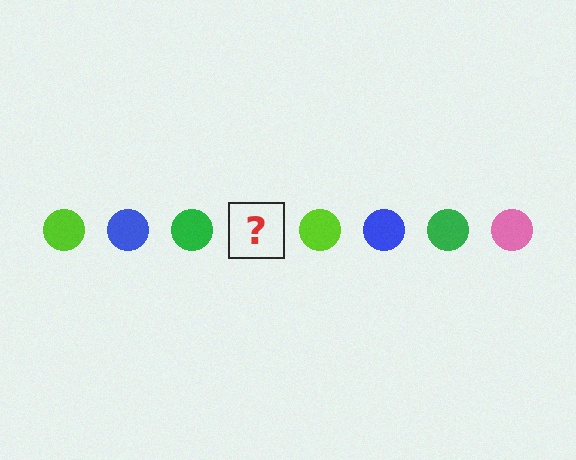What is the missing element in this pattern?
The missing element is a pink circle.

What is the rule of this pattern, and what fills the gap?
The rule is that the pattern cycles through lime, blue, green, pink circles. The gap should be filled with a pink circle.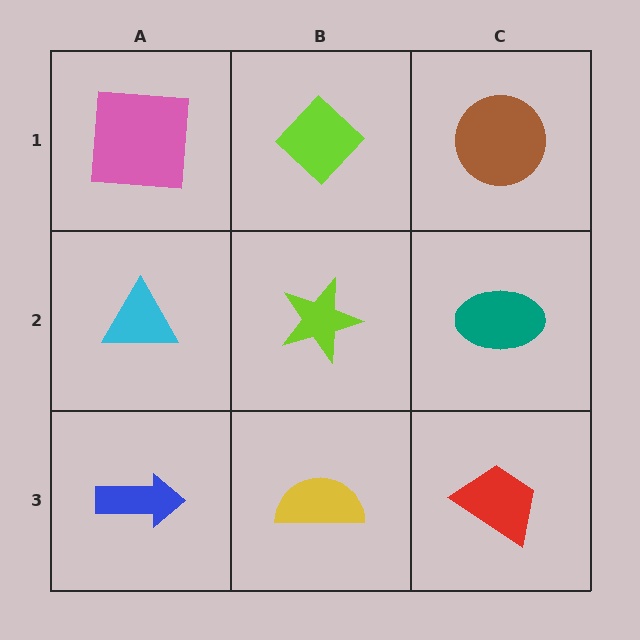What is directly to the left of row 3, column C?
A yellow semicircle.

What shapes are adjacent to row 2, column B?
A lime diamond (row 1, column B), a yellow semicircle (row 3, column B), a cyan triangle (row 2, column A), a teal ellipse (row 2, column C).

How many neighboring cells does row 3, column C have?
2.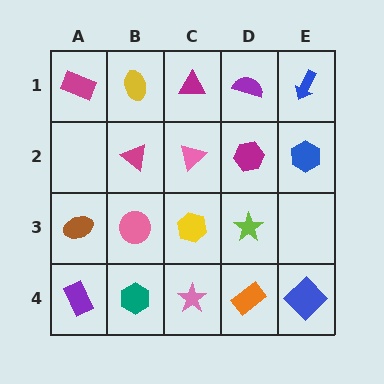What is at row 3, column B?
A pink circle.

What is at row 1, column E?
A blue arrow.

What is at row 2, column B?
A magenta triangle.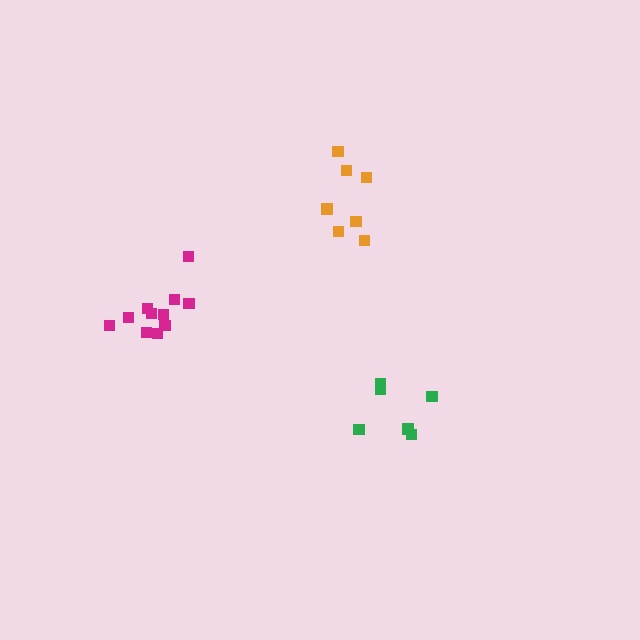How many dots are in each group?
Group 1: 6 dots, Group 2: 11 dots, Group 3: 7 dots (24 total).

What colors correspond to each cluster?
The clusters are colored: green, magenta, orange.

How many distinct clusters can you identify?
There are 3 distinct clusters.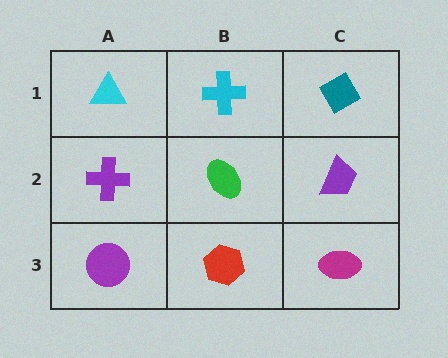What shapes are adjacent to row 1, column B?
A green ellipse (row 2, column B), a cyan triangle (row 1, column A), a teal diamond (row 1, column C).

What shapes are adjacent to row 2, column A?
A cyan triangle (row 1, column A), a purple circle (row 3, column A), a green ellipse (row 2, column B).